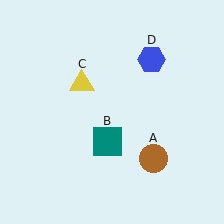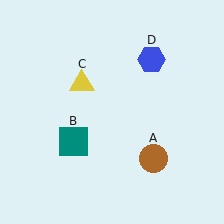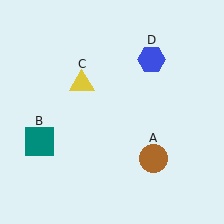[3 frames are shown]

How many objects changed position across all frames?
1 object changed position: teal square (object B).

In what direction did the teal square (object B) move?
The teal square (object B) moved left.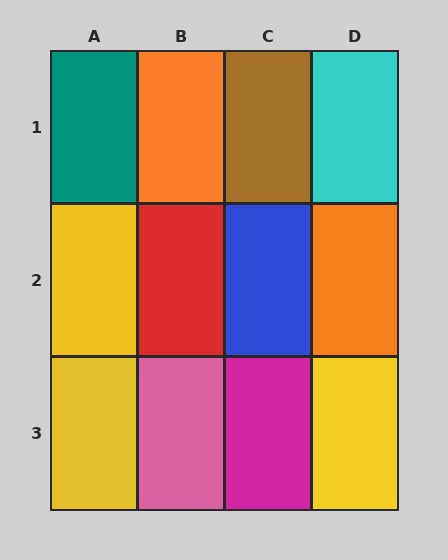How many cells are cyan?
1 cell is cyan.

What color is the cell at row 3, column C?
Magenta.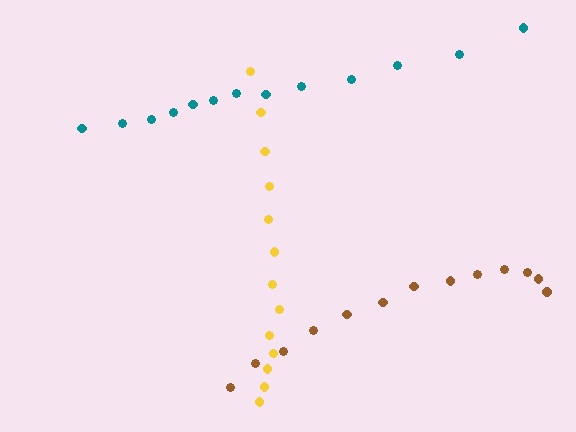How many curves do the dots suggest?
There are 3 distinct paths.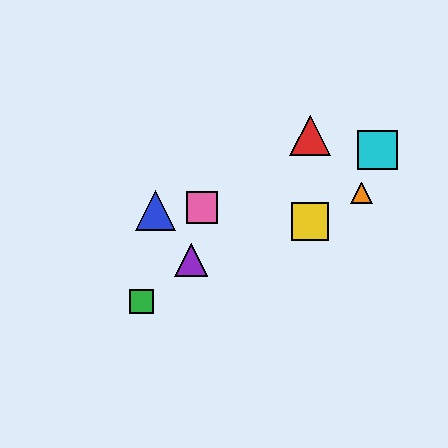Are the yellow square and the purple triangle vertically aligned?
No, the yellow square is at x≈310 and the purple triangle is at x≈191.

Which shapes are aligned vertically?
The red triangle, the yellow square are aligned vertically.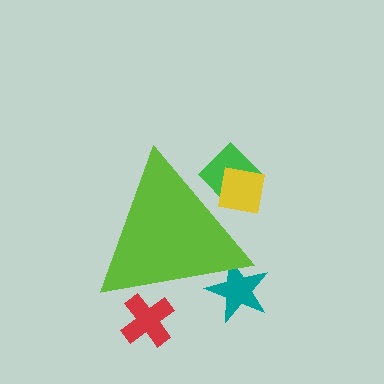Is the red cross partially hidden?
Yes, the red cross is partially hidden behind the lime triangle.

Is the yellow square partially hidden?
Yes, the yellow square is partially hidden behind the lime triangle.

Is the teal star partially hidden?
Yes, the teal star is partially hidden behind the lime triangle.